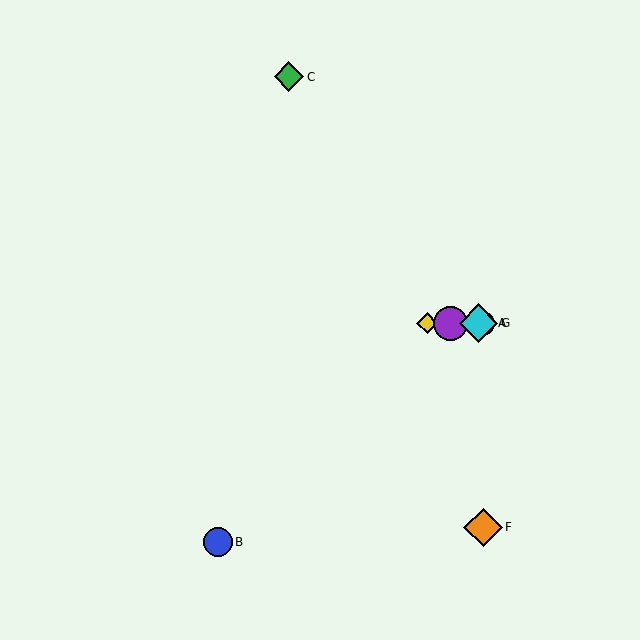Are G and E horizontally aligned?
Yes, both are at y≈323.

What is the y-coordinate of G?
Object G is at y≈323.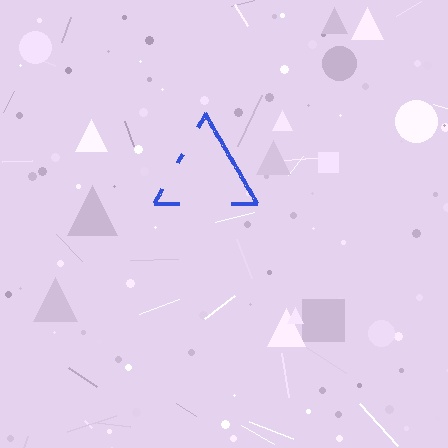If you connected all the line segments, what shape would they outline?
They would outline a triangle.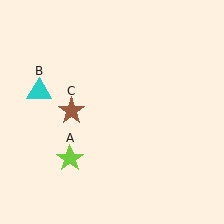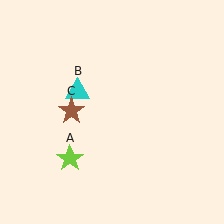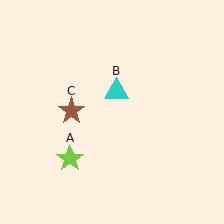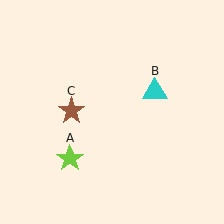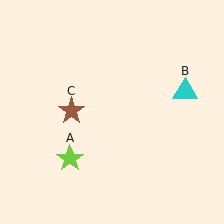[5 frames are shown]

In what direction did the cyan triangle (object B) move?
The cyan triangle (object B) moved right.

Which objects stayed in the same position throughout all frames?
Lime star (object A) and brown star (object C) remained stationary.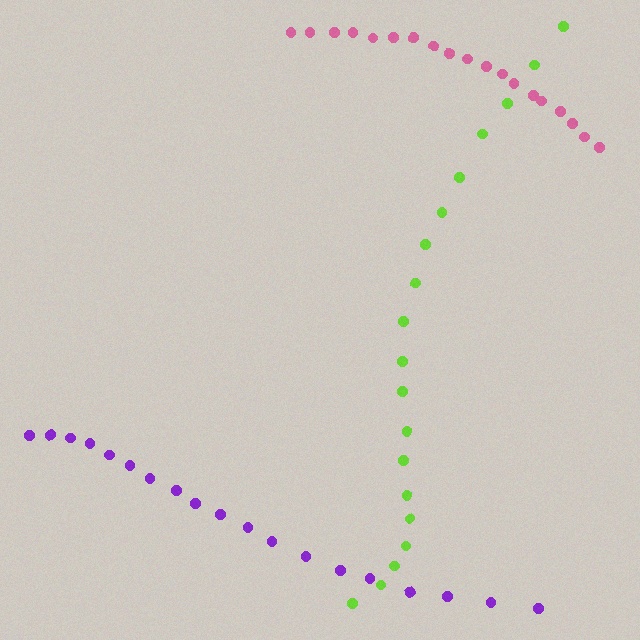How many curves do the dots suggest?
There are 3 distinct paths.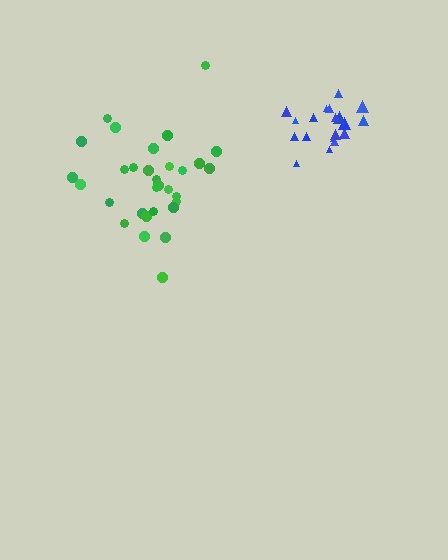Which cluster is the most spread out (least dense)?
Green.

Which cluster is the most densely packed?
Blue.